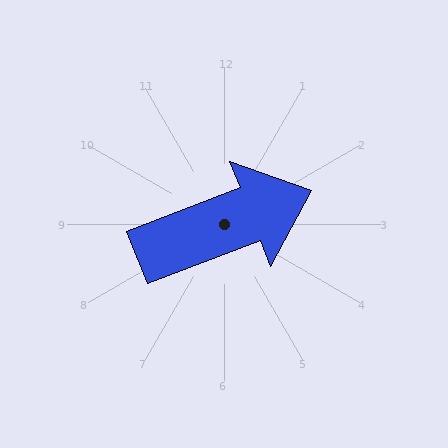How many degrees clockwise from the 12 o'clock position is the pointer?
Approximately 69 degrees.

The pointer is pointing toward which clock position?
Roughly 2 o'clock.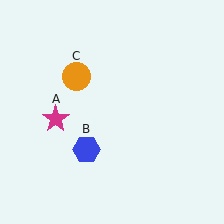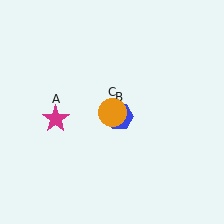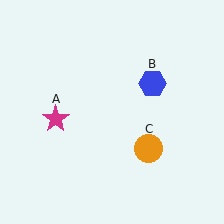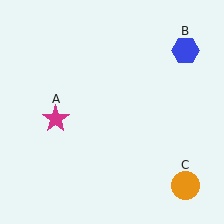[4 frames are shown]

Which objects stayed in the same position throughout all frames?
Magenta star (object A) remained stationary.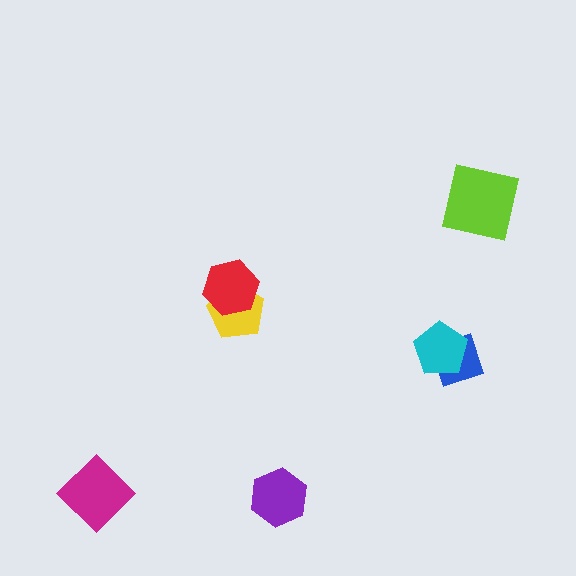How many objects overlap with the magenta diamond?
0 objects overlap with the magenta diamond.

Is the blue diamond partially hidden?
Yes, it is partially covered by another shape.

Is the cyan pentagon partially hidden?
No, no other shape covers it.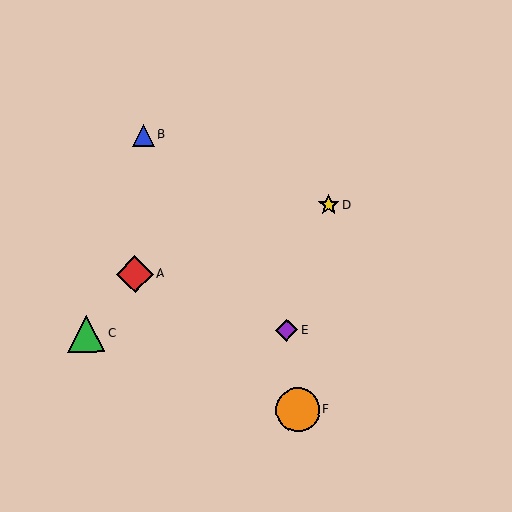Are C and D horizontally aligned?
No, C is at y≈334 and D is at y≈205.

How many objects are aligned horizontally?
2 objects (C, E) are aligned horizontally.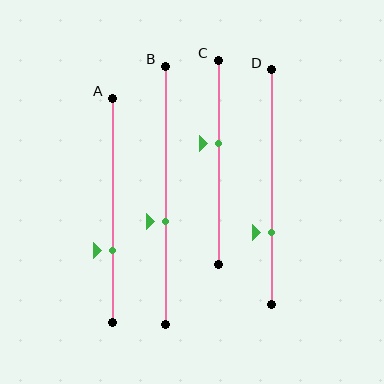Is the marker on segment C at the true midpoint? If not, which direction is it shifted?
No, the marker on segment C is shifted upward by about 9% of the segment length.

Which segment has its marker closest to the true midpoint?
Segment C has its marker closest to the true midpoint.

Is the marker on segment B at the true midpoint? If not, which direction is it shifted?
No, the marker on segment B is shifted downward by about 10% of the segment length.